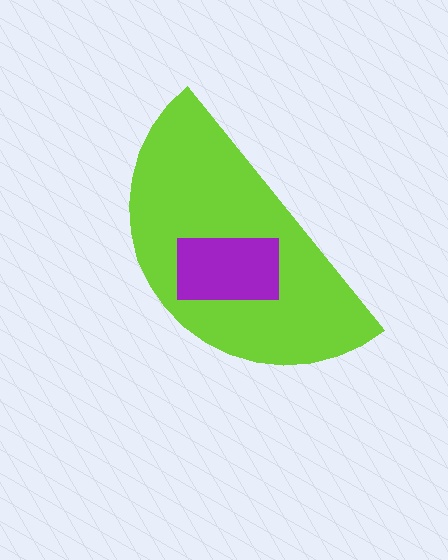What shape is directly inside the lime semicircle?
The purple rectangle.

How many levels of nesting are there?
2.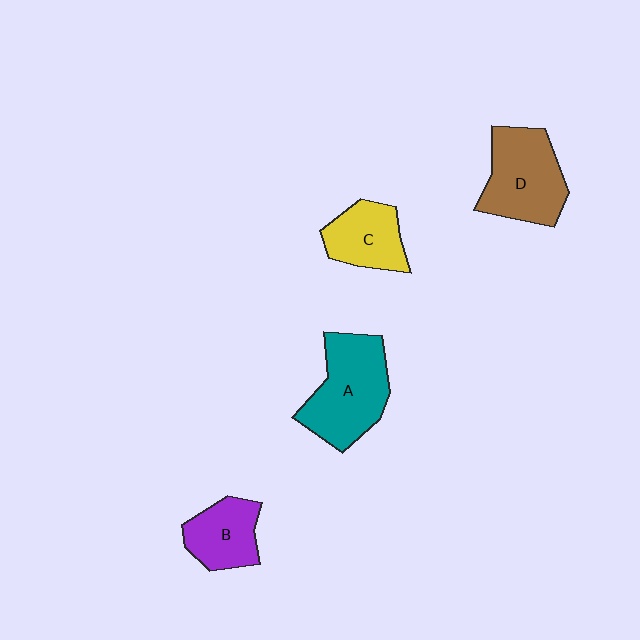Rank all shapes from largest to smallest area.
From largest to smallest: A (teal), D (brown), C (yellow), B (purple).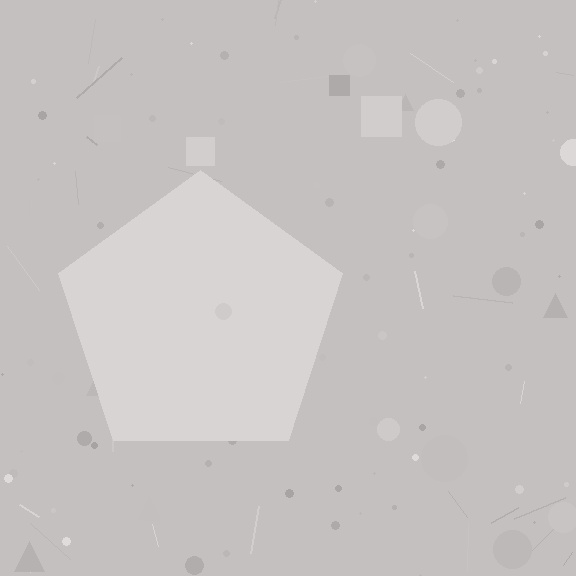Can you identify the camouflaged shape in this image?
The camouflaged shape is a pentagon.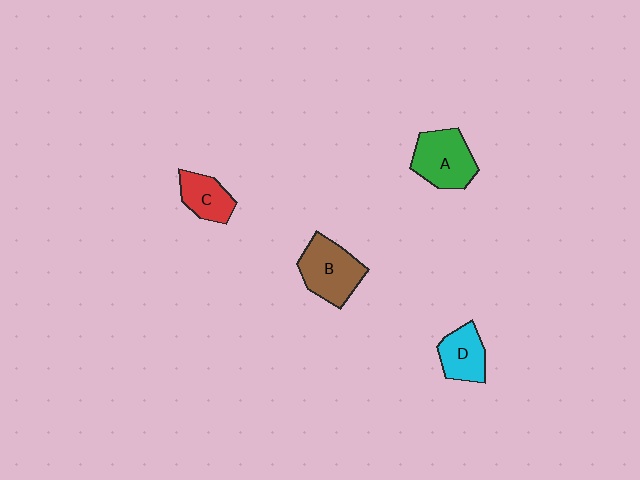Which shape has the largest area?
Shape B (brown).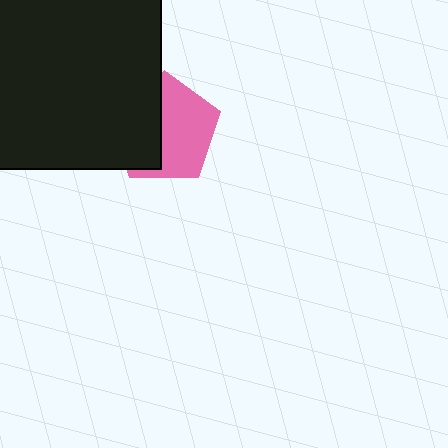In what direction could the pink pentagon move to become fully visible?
The pink pentagon could move right. That would shift it out from behind the black square entirely.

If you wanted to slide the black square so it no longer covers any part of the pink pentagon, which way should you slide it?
Slide it left — that is the most direct way to separate the two shapes.